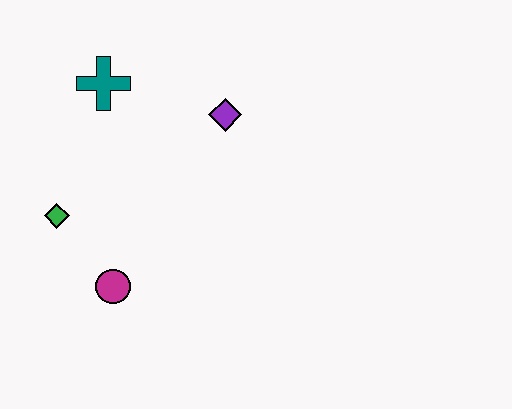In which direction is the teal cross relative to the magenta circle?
The teal cross is above the magenta circle.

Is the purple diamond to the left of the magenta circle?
No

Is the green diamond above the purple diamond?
No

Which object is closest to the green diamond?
The magenta circle is closest to the green diamond.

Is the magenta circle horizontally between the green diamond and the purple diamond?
Yes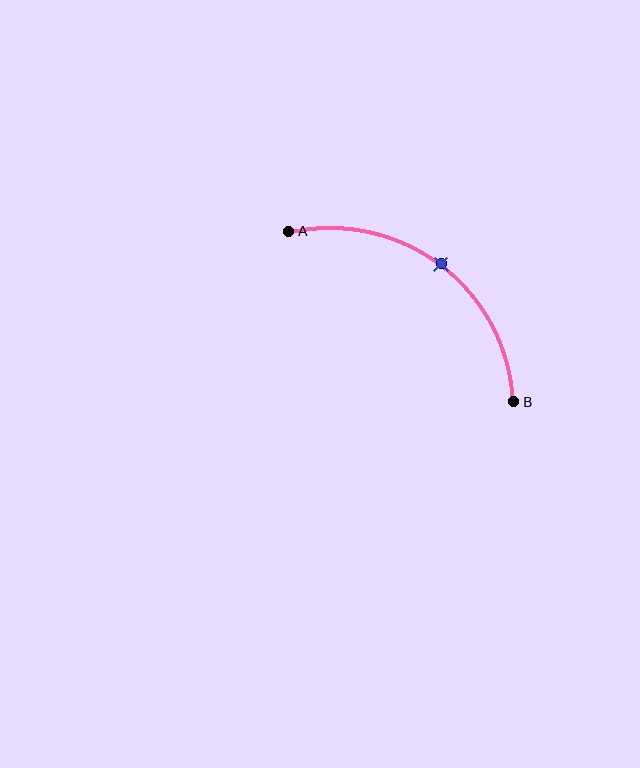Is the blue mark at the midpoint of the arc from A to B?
Yes. The blue mark lies on the arc at equal arc-length from both A and B — it is the arc midpoint.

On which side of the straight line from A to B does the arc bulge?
The arc bulges above and to the right of the straight line connecting A and B.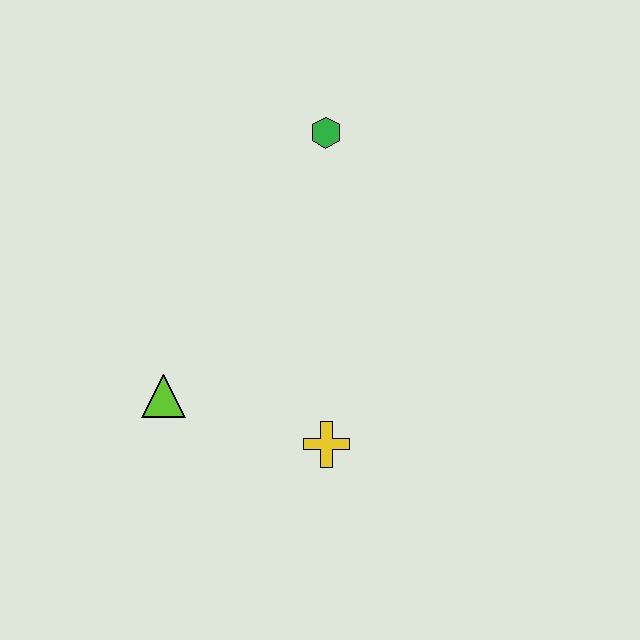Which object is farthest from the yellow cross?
The green hexagon is farthest from the yellow cross.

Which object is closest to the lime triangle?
The yellow cross is closest to the lime triangle.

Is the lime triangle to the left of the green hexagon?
Yes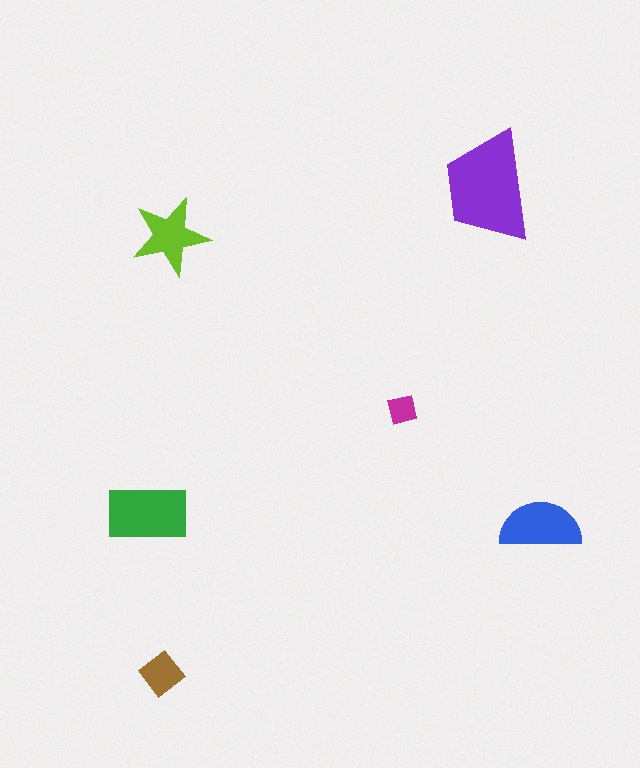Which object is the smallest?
The magenta square.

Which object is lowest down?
The brown diamond is bottommost.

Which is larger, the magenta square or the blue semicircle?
The blue semicircle.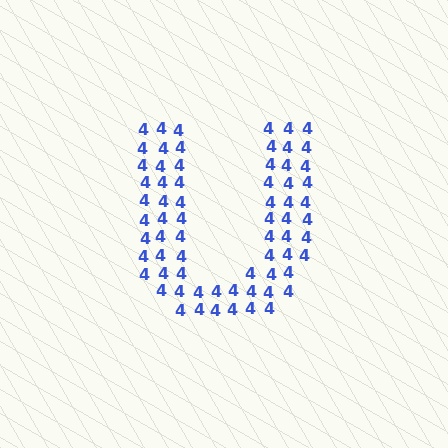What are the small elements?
The small elements are digit 4's.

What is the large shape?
The large shape is the letter U.